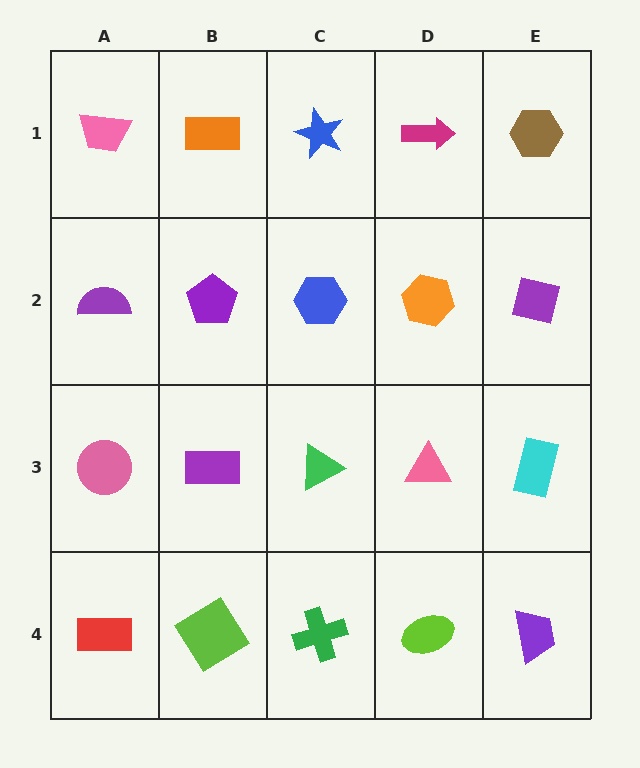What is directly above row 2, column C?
A blue star.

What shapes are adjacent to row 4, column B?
A purple rectangle (row 3, column B), a red rectangle (row 4, column A), a green cross (row 4, column C).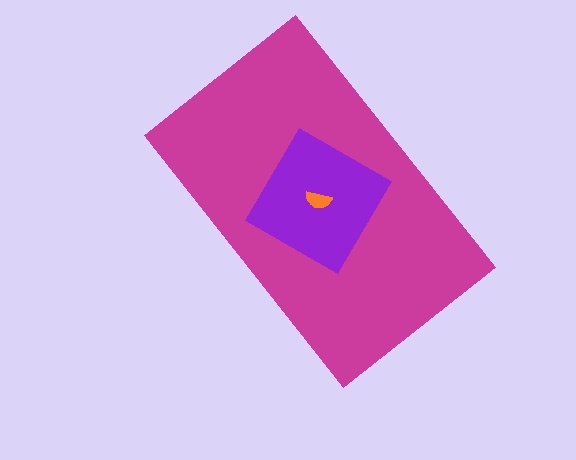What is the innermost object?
The orange semicircle.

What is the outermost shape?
The magenta rectangle.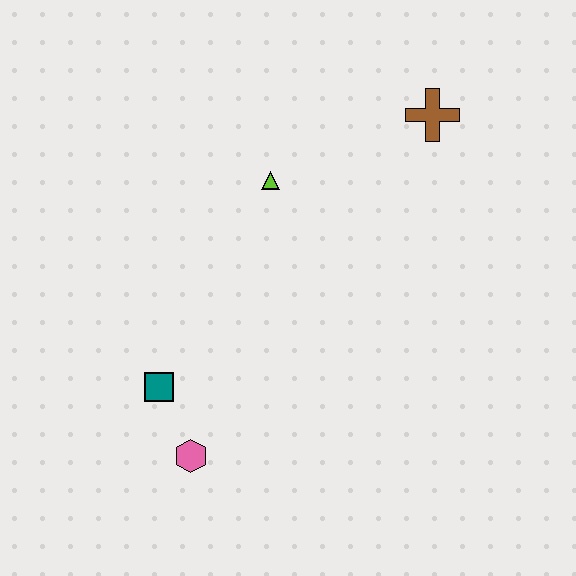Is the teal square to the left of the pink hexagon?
Yes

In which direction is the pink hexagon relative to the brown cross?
The pink hexagon is below the brown cross.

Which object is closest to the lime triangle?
The brown cross is closest to the lime triangle.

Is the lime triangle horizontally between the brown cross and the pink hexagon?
Yes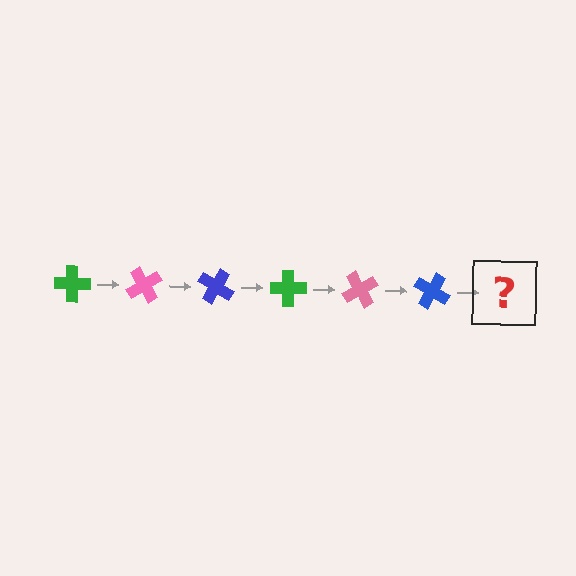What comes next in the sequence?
The next element should be a green cross, rotated 360 degrees from the start.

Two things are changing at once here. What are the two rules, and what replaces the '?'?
The two rules are that it rotates 60 degrees each step and the color cycles through green, pink, and blue. The '?' should be a green cross, rotated 360 degrees from the start.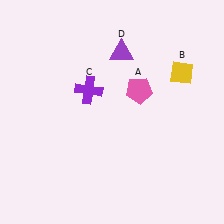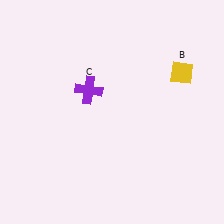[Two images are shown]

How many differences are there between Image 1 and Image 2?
There are 2 differences between the two images.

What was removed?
The pink pentagon (A), the purple triangle (D) were removed in Image 2.